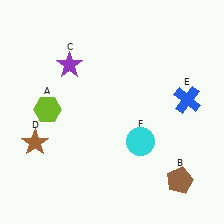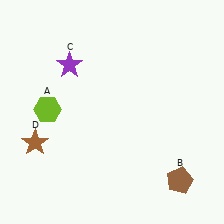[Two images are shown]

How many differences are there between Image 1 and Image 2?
There are 2 differences between the two images.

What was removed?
The cyan circle (F), the blue cross (E) were removed in Image 2.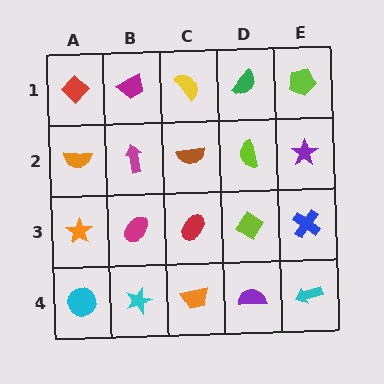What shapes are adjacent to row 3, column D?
A lime semicircle (row 2, column D), a purple semicircle (row 4, column D), a red ellipse (row 3, column C), a blue cross (row 3, column E).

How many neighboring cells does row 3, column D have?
4.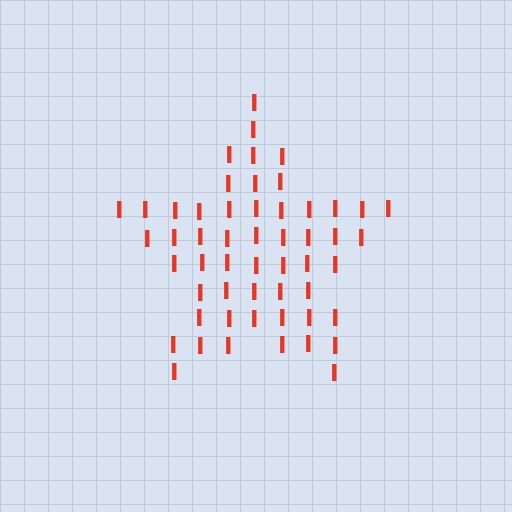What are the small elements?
The small elements are letter I's.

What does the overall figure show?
The overall figure shows a star.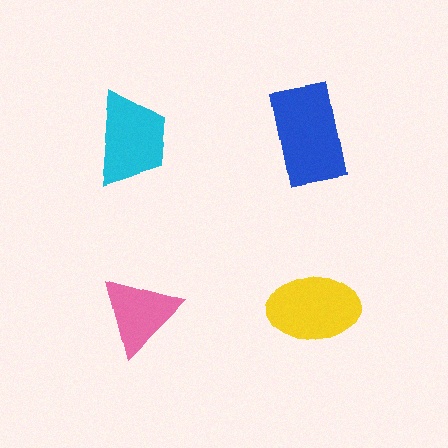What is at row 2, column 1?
A pink triangle.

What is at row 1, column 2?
A blue rectangle.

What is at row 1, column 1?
A cyan trapezoid.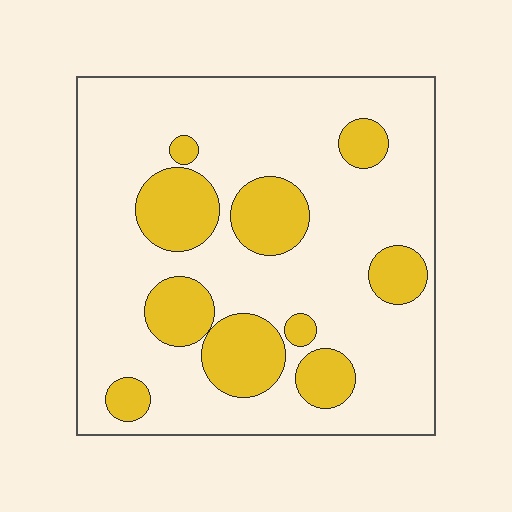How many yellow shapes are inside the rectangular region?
10.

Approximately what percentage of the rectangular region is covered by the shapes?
Approximately 25%.